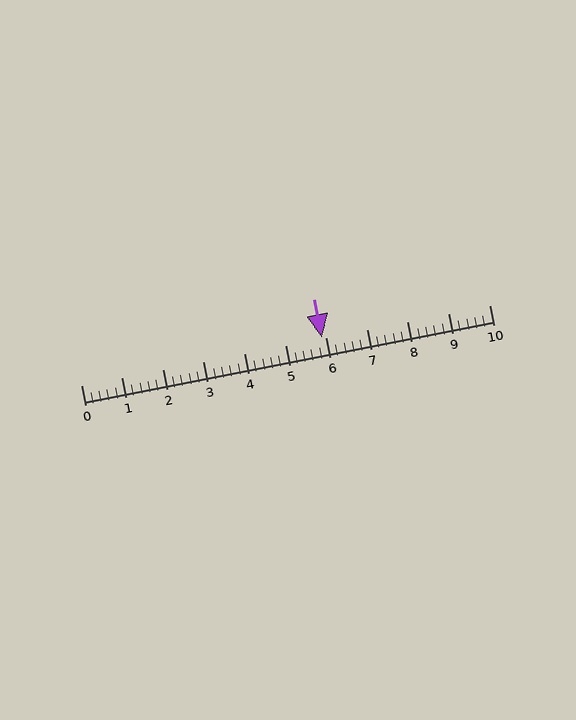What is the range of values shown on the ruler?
The ruler shows values from 0 to 10.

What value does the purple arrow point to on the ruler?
The purple arrow points to approximately 5.9.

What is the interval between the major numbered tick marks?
The major tick marks are spaced 1 units apart.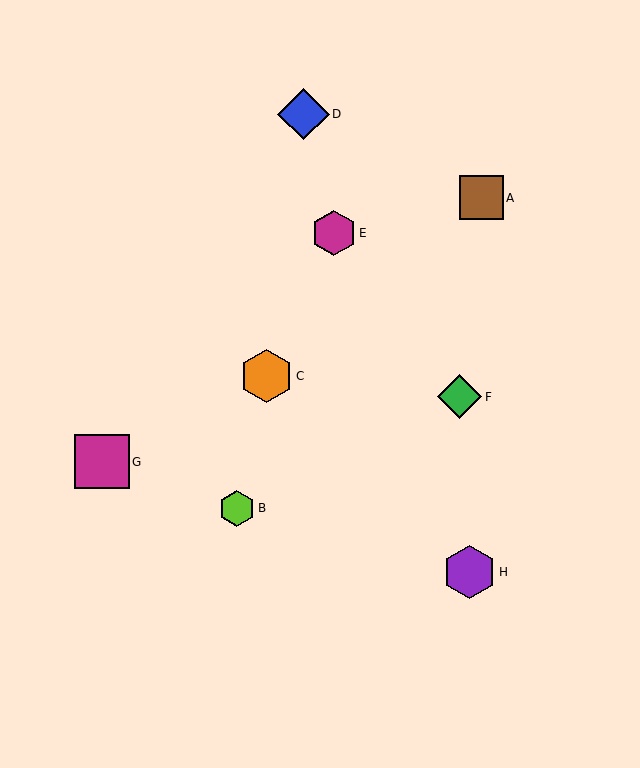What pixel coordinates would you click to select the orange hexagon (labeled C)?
Click at (266, 376) to select the orange hexagon C.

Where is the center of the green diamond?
The center of the green diamond is at (460, 397).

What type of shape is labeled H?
Shape H is a purple hexagon.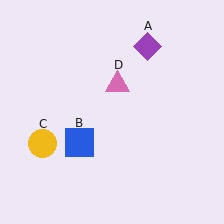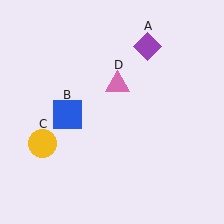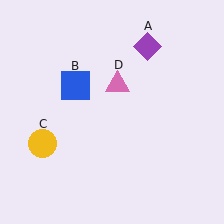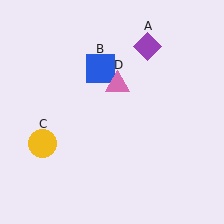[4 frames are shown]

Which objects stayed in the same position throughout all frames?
Purple diamond (object A) and yellow circle (object C) and pink triangle (object D) remained stationary.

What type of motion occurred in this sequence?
The blue square (object B) rotated clockwise around the center of the scene.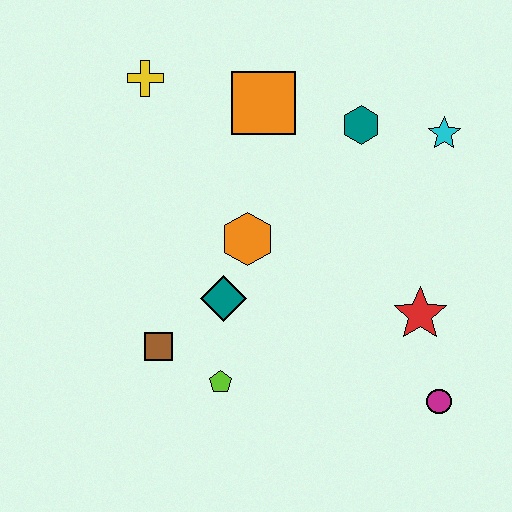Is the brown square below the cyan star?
Yes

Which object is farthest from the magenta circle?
The yellow cross is farthest from the magenta circle.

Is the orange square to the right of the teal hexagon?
No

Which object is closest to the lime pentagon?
The brown square is closest to the lime pentagon.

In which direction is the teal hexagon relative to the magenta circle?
The teal hexagon is above the magenta circle.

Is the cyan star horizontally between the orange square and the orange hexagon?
No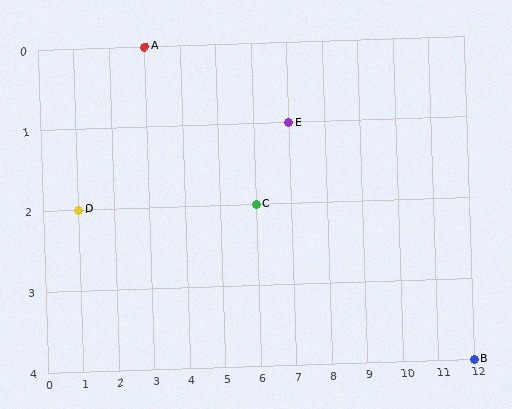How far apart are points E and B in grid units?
Points E and B are 5 columns and 3 rows apart (about 5.8 grid units diagonally).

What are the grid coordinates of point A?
Point A is at grid coordinates (3, 0).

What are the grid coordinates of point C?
Point C is at grid coordinates (6, 2).